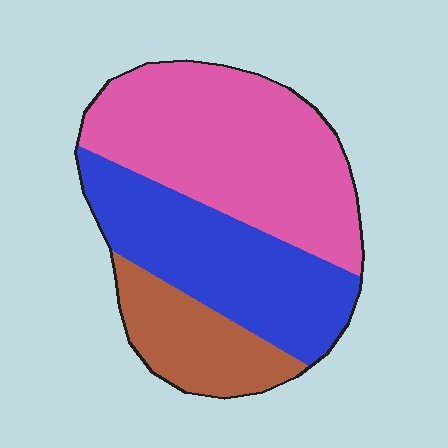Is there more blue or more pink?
Pink.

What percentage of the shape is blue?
Blue takes up about one third (1/3) of the shape.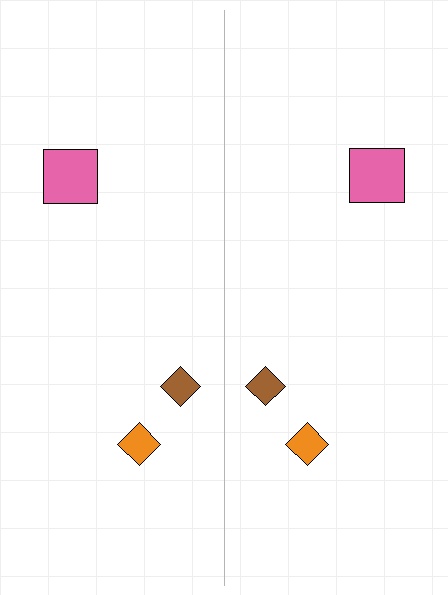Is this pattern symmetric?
Yes, this pattern has bilateral (reflection) symmetry.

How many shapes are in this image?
There are 6 shapes in this image.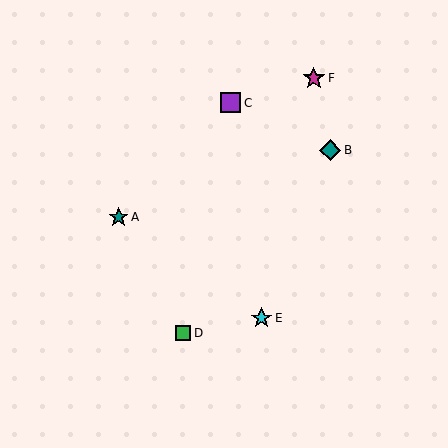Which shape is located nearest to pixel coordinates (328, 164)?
The teal diamond (labeled B) at (330, 150) is nearest to that location.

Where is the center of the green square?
The center of the green square is at (183, 333).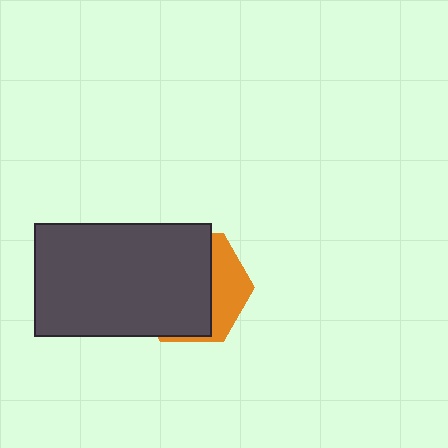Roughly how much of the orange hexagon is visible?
A small part of it is visible (roughly 32%).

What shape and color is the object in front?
The object in front is a dark gray rectangle.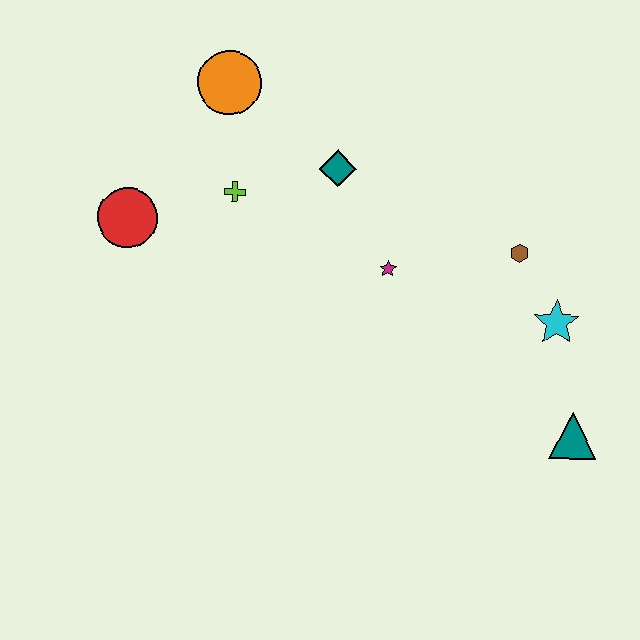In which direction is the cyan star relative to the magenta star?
The cyan star is to the right of the magenta star.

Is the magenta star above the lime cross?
No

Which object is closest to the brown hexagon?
The cyan star is closest to the brown hexagon.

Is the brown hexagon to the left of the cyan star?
Yes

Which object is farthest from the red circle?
The teal triangle is farthest from the red circle.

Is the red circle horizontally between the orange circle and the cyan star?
No